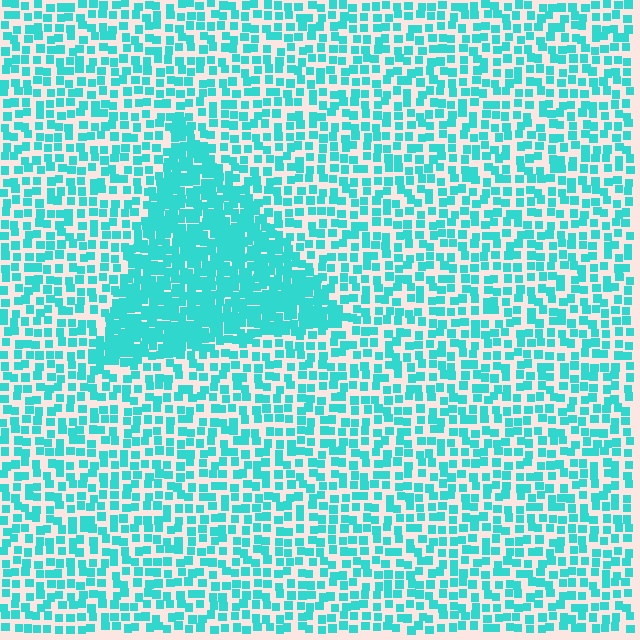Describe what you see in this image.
The image contains small cyan elements arranged at two different densities. A triangle-shaped region is visible where the elements are more densely packed than the surrounding area.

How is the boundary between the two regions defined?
The boundary is defined by a change in element density (approximately 2.1x ratio). All elements are the same color, size, and shape.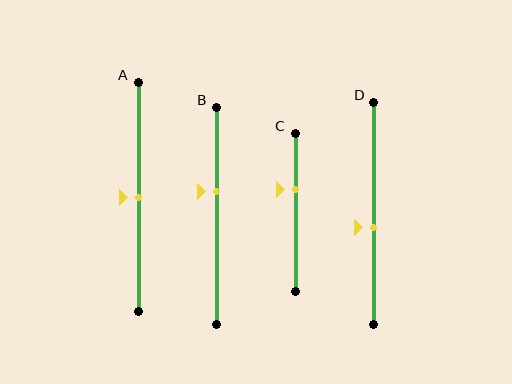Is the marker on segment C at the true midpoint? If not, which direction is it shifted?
No, the marker on segment C is shifted upward by about 15% of the segment length.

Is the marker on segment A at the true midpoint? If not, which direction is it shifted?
Yes, the marker on segment A is at the true midpoint.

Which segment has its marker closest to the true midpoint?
Segment A has its marker closest to the true midpoint.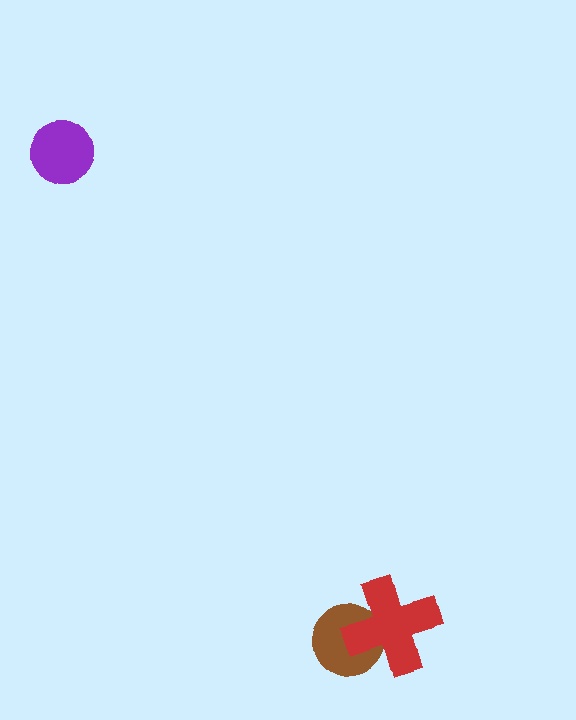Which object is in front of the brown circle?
The red cross is in front of the brown circle.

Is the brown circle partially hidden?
Yes, it is partially covered by another shape.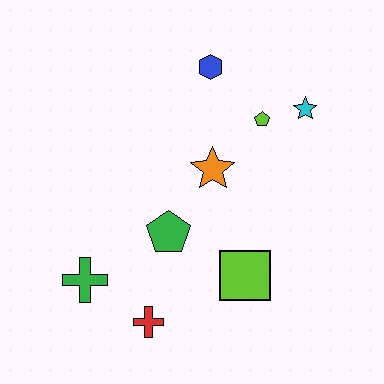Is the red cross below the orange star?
Yes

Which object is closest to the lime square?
The green pentagon is closest to the lime square.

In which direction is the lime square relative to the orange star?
The lime square is below the orange star.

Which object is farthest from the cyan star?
The green cross is farthest from the cyan star.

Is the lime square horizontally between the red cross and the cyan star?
Yes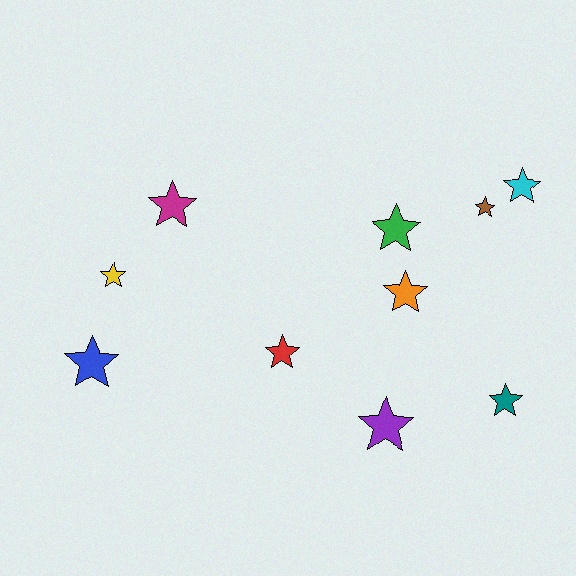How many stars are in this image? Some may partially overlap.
There are 10 stars.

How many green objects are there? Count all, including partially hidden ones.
There is 1 green object.